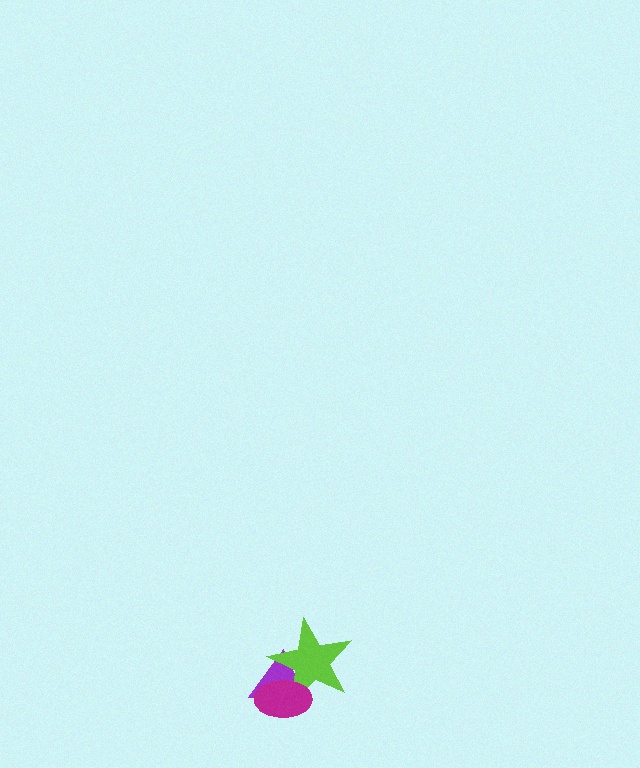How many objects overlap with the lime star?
2 objects overlap with the lime star.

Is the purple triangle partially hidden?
Yes, it is partially covered by another shape.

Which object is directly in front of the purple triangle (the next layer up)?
The lime star is directly in front of the purple triangle.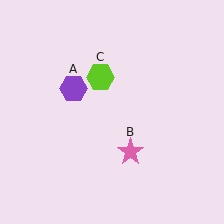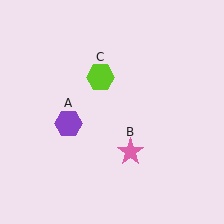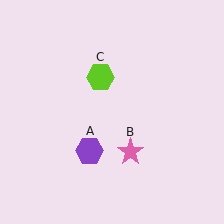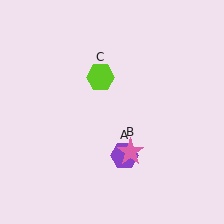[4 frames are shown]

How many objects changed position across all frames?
1 object changed position: purple hexagon (object A).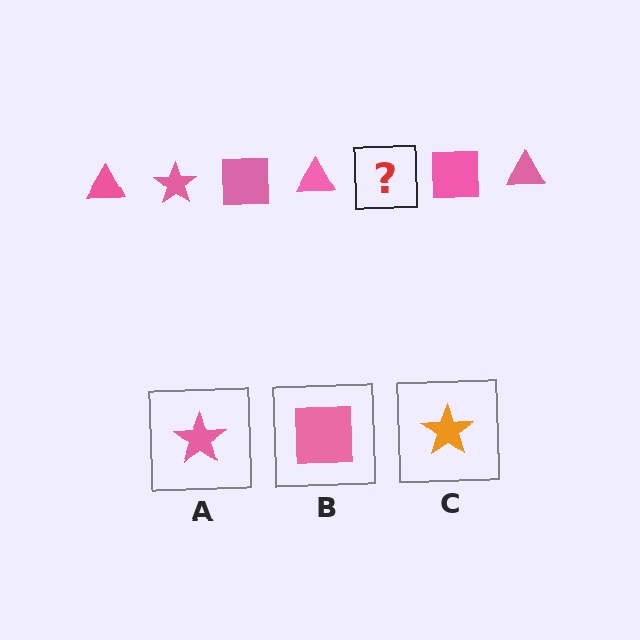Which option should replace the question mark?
Option A.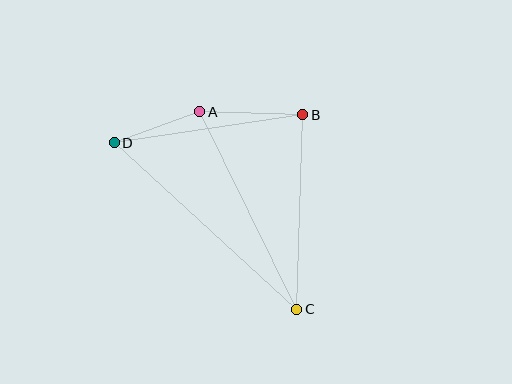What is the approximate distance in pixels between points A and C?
The distance between A and C is approximately 220 pixels.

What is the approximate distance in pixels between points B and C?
The distance between B and C is approximately 195 pixels.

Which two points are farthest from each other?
Points C and D are farthest from each other.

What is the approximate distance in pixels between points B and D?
The distance between B and D is approximately 190 pixels.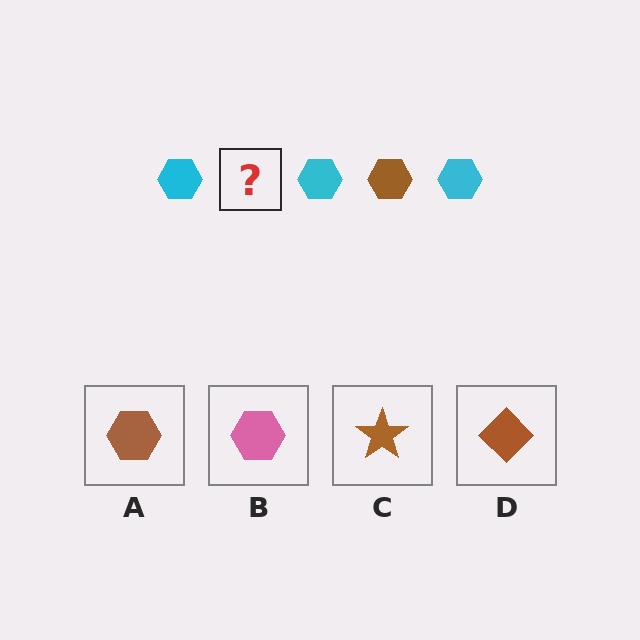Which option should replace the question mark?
Option A.